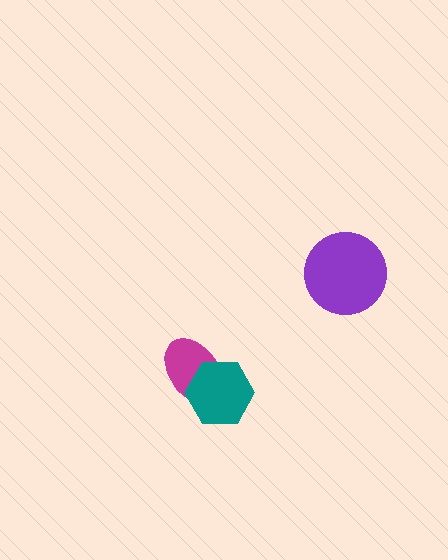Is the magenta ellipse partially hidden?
Yes, it is partially covered by another shape.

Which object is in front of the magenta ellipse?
The teal hexagon is in front of the magenta ellipse.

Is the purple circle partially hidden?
No, no other shape covers it.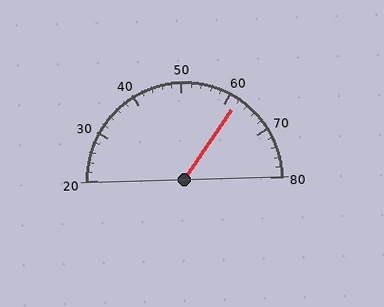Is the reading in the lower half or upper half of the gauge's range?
The reading is in the upper half of the range (20 to 80).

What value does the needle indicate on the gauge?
The needle indicates approximately 62.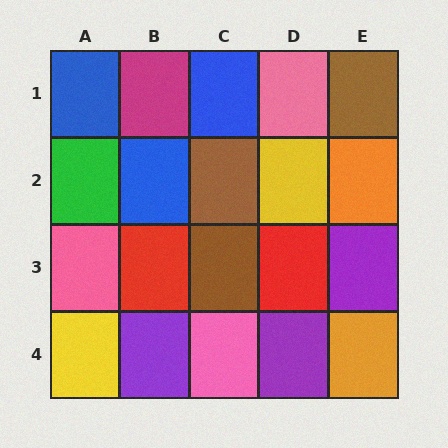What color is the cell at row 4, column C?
Pink.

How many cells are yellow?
2 cells are yellow.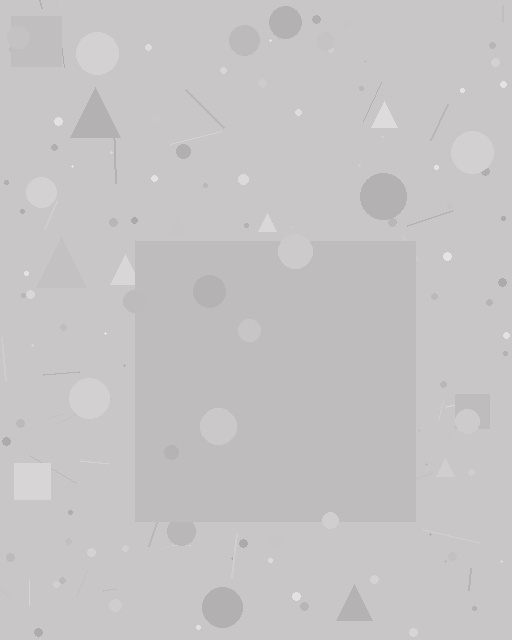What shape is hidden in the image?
A square is hidden in the image.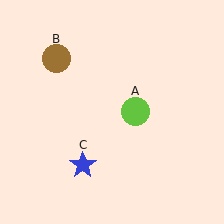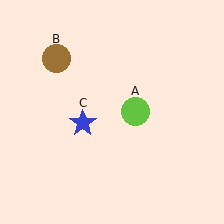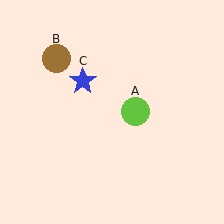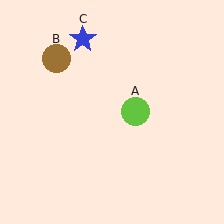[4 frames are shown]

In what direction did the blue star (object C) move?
The blue star (object C) moved up.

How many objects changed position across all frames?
1 object changed position: blue star (object C).